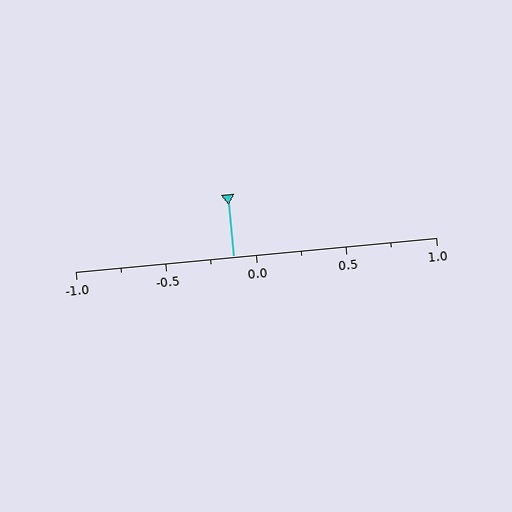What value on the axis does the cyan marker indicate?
The marker indicates approximately -0.12.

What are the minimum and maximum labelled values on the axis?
The axis runs from -1.0 to 1.0.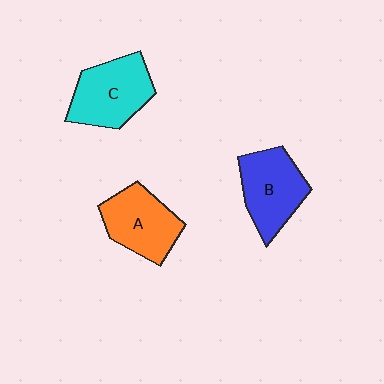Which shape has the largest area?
Shape C (cyan).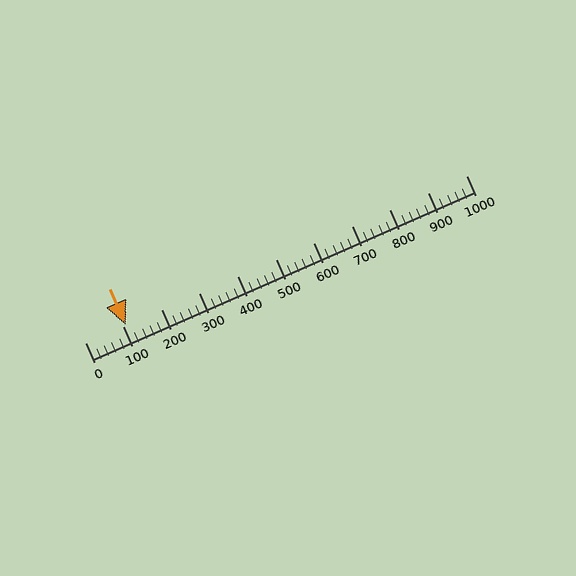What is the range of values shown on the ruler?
The ruler shows values from 0 to 1000.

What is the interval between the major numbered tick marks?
The major tick marks are spaced 100 units apart.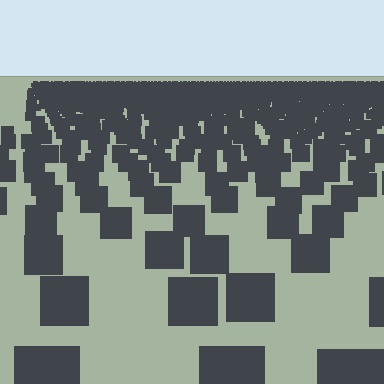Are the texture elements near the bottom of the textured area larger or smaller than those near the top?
Larger. Near the bottom, elements are closer to the viewer and appear at a bigger on-screen size.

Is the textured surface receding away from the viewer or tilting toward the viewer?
The surface is receding away from the viewer. Texture elements get smaller and denser toward the top.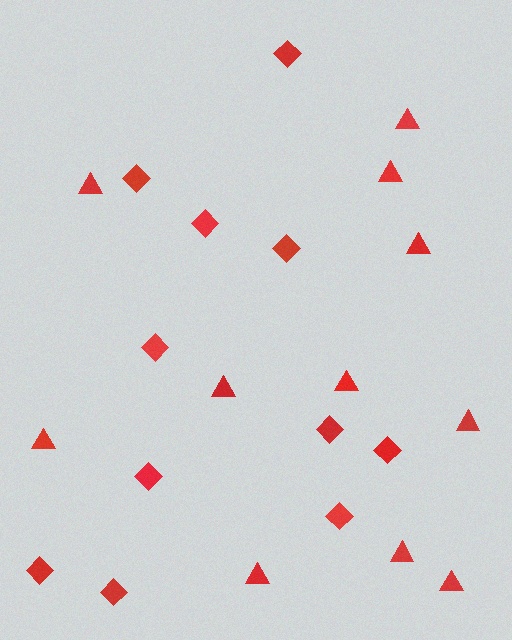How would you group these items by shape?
There are 2 groups: one group of diamonds (11) and one group of triangles (11).